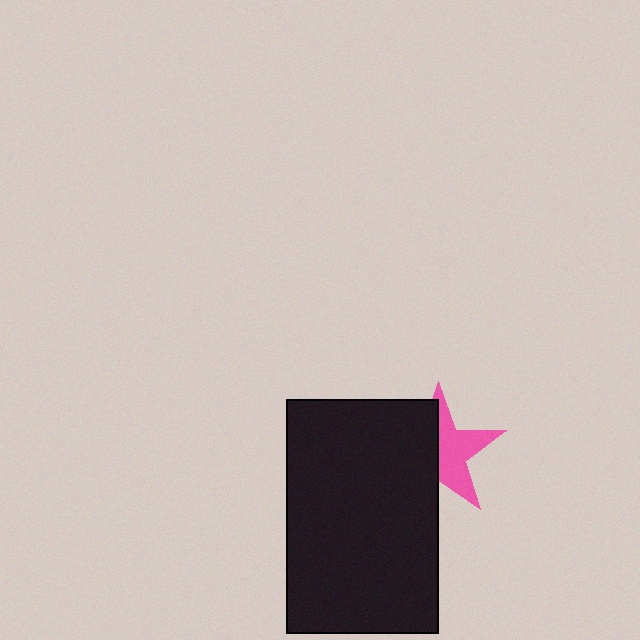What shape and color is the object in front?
The object in front is a black rectangle.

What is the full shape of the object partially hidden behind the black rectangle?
The partially hidden object is a pink star.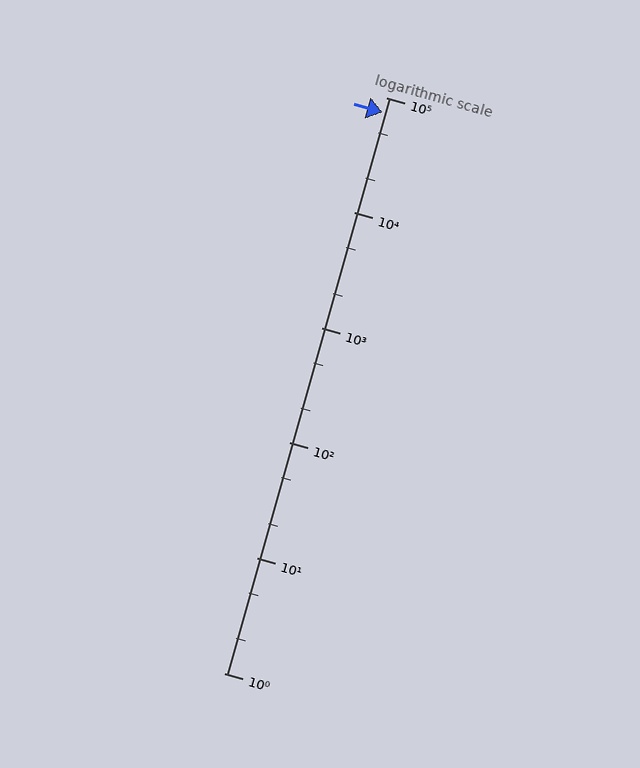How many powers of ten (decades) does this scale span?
The scale spans 5 decades, from 1 to 100000.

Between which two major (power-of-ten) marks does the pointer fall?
The pointer is between 10000 and 100000.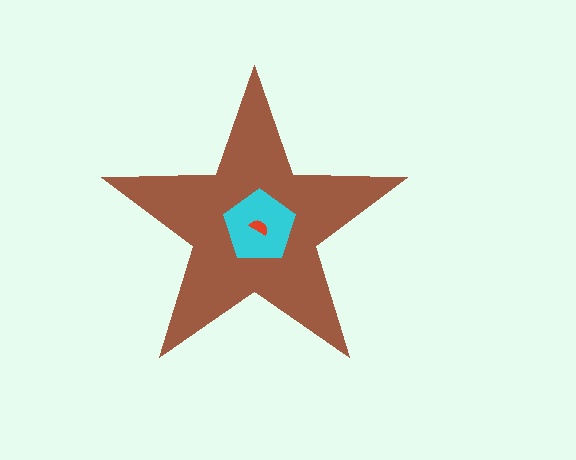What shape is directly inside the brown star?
The cyan pentagon.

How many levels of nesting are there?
3.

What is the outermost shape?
The brown star.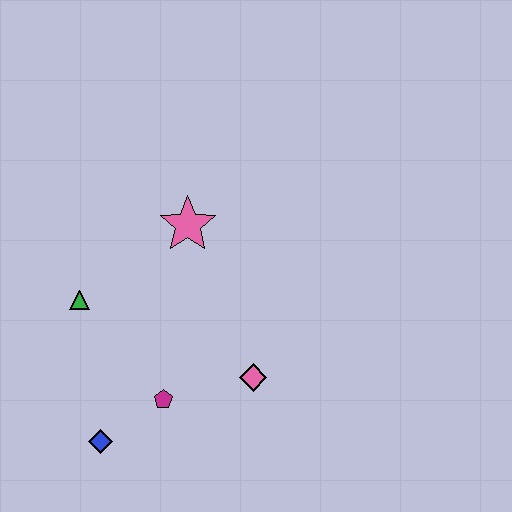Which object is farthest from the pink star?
The blue diamond is farthest from the pink star.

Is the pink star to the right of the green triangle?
Yes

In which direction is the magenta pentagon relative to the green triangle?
The magenta pentagon is below the green triangle.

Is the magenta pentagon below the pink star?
Yes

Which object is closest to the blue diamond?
The magenta pentagon is closest to the blue diamond.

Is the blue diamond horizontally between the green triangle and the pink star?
Yes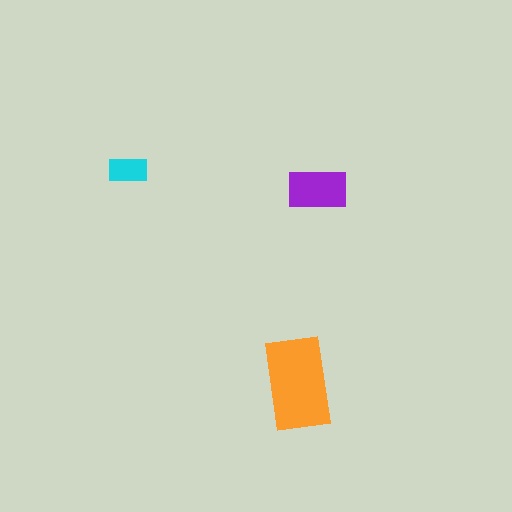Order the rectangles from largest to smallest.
the orange one, the purple one, the cyan one.